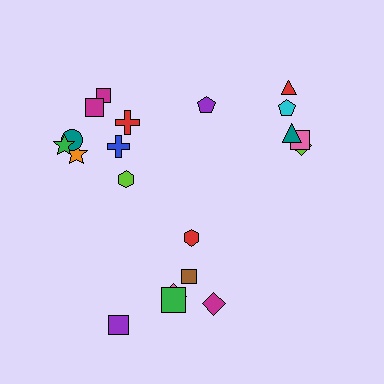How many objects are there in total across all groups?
There are 20 objects.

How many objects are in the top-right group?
There are 6 objects.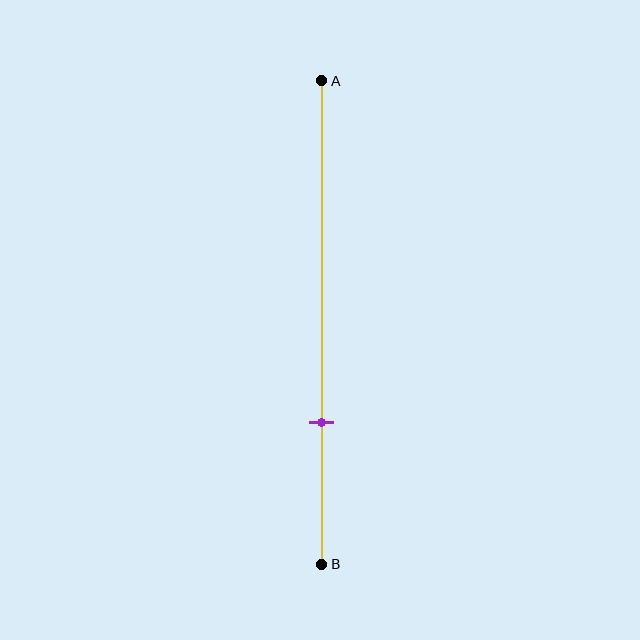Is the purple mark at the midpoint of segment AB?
No, the mark is at about 70% from A, not at the 50% midpoint.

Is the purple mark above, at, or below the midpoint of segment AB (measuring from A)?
The purple mark is below the midpoint of segment AB.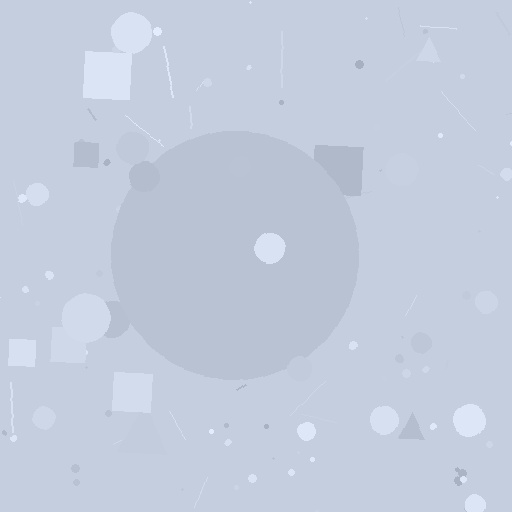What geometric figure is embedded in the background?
A circle is embedded in the background.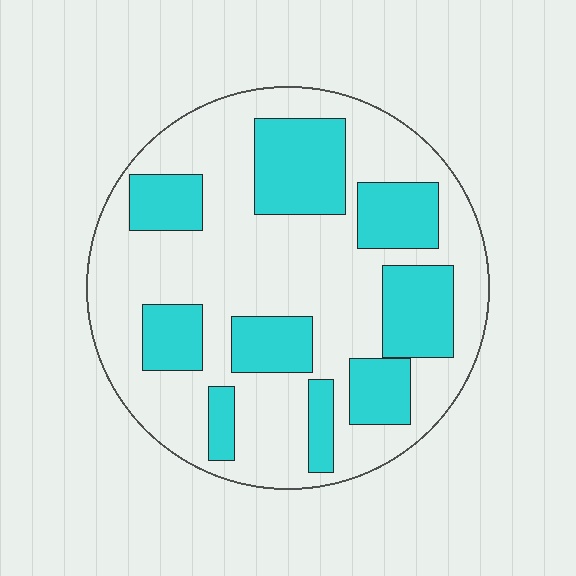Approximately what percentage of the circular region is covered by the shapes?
Approximately 35%.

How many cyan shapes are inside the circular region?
9.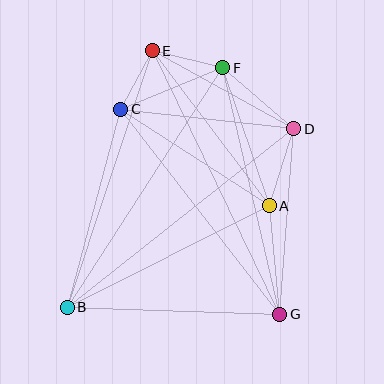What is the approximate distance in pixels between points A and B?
The distance between A and B is approximately 226 pixels.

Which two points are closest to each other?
Points C and E are closest to each other.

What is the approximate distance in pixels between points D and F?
The distance between D and F is approximately 94 pixels.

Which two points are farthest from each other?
Points E and G are farthest from each other.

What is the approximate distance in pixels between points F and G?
The distance between F and G is approximately 253 pixels.